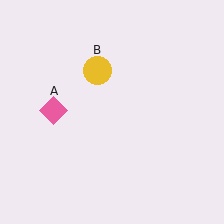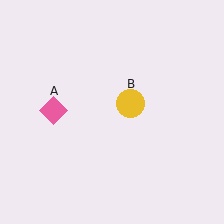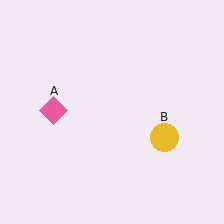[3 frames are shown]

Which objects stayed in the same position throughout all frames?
Pink diamond (object A) remained stationary.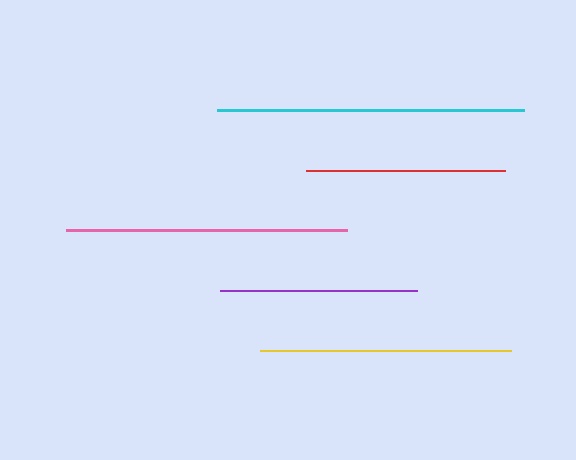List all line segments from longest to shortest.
From longest to shortest: cyan, pink, yellow, red, purple.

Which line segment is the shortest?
The purple line is the shortest at approximately 197 pixels.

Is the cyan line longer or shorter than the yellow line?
The cyan line is longer than the yellow line.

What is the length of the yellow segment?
The yellow segment is approximately 251 pixels long.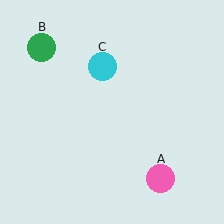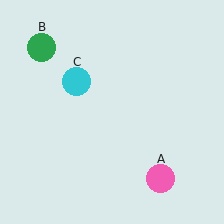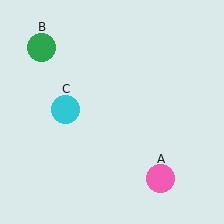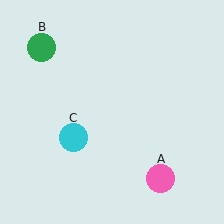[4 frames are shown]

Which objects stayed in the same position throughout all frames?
Pink circle (object A) and green circle (object B) remained stationary.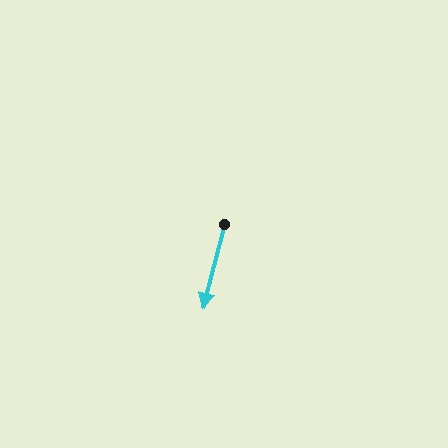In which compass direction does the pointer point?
South.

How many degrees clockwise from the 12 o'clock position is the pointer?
Approximately 194 degrees.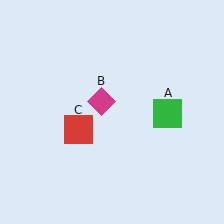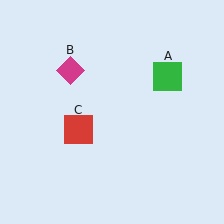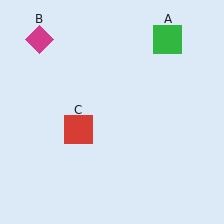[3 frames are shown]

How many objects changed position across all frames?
2 objects changed position: green square (object A), magenta diamond (object B).